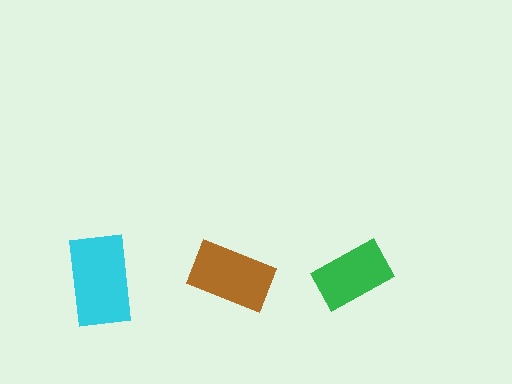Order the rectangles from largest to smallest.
the cyan one, the brown one, the green one.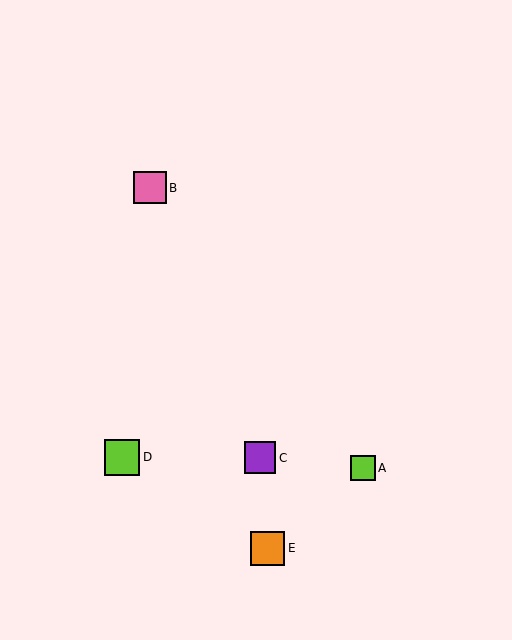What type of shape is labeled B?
Shape B is a pink square.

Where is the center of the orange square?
The center of the orange square is at (268, 548).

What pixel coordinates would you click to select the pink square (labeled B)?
Click at (150, 188) to select the pink square B.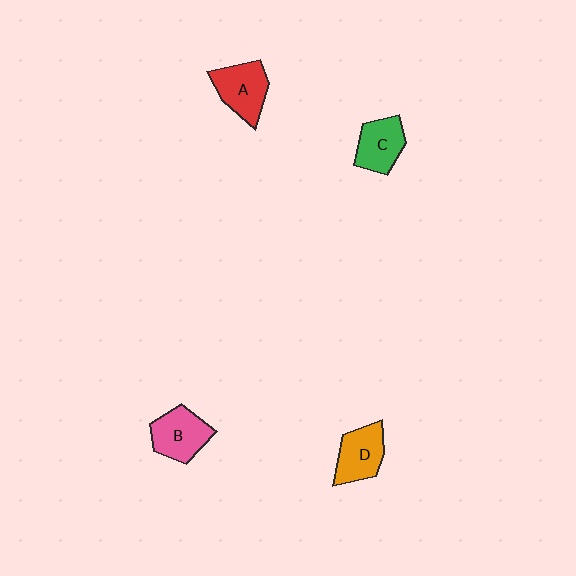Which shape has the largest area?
Shape A (red).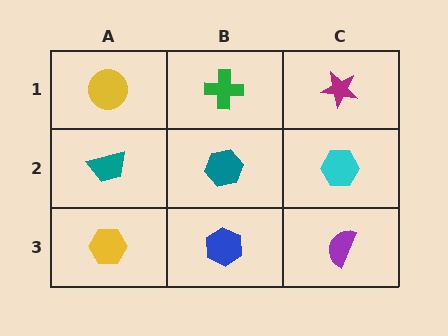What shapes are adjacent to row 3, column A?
A teal trapezoid (row 2, column A), a blue hexagon (row 3, column B).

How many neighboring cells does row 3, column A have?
2.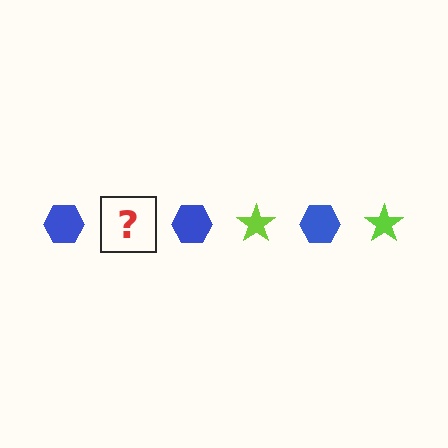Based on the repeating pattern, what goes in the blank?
The blank should be a lime star.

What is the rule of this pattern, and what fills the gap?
The rule is that the pattern alternates between blue hexagon and lime star. The gap should be filled with a lime star.